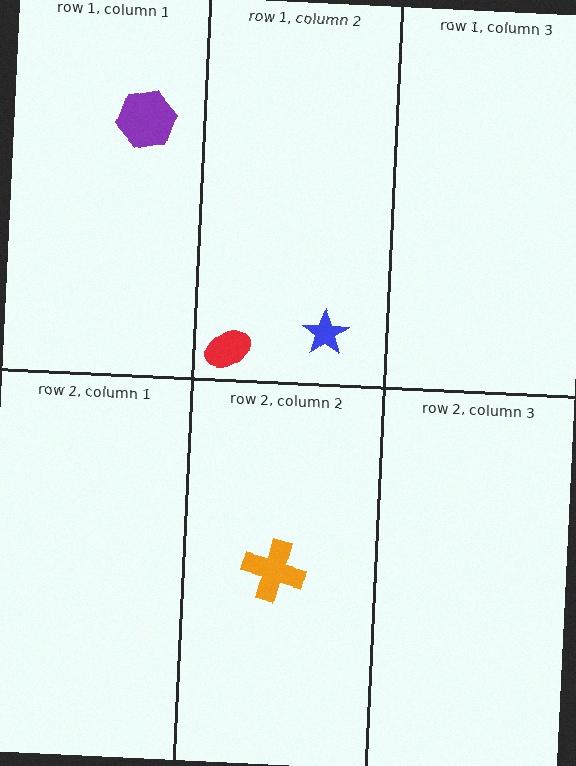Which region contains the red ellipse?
The row 1, column 2 region.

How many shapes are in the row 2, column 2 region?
1.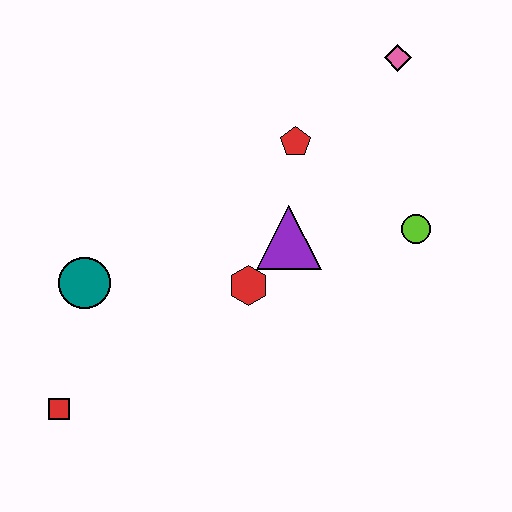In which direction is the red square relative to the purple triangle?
The red square is to the left of the purple triangle.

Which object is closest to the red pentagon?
The purple triangle is closest to the red pentagon.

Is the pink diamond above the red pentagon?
Yes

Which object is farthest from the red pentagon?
The red square is farthest from the red pentagon.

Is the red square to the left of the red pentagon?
Yes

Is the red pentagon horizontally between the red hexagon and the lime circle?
Yes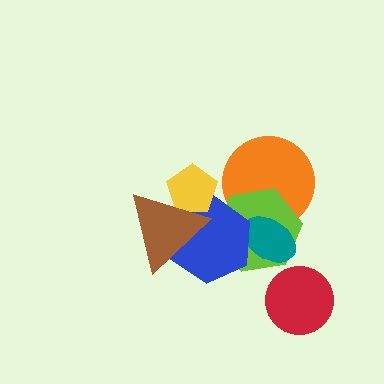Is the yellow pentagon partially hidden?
Yes, it is partially covered by another shape.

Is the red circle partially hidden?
No, no other shape covers it.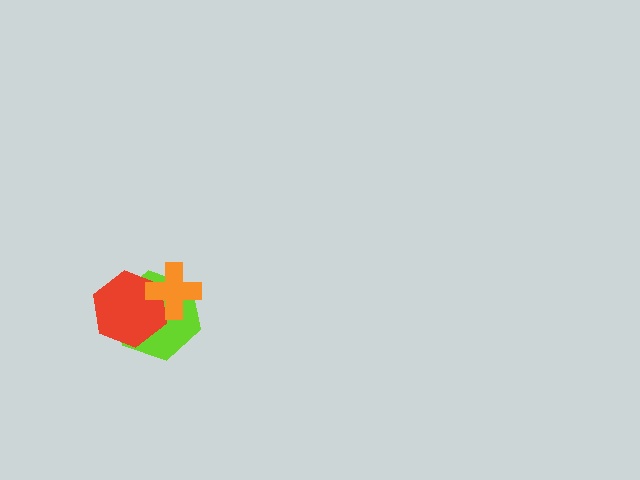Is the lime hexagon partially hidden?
Yes, it is partially covered by another shape.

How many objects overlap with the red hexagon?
2 objects overlap with the red hexagon.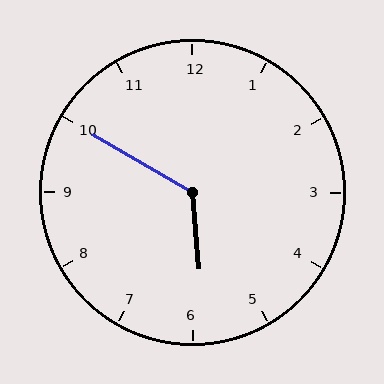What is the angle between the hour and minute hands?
Approximately 125 degrees.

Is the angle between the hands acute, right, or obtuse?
It is obtuse.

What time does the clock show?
5:50.